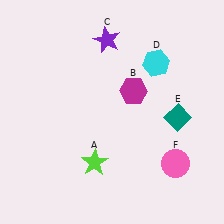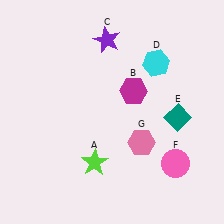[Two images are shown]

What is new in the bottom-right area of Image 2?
A pink hexagon (G) was added in the bottom-right area of Image 2.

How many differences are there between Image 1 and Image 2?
There is 1 difference between the two images.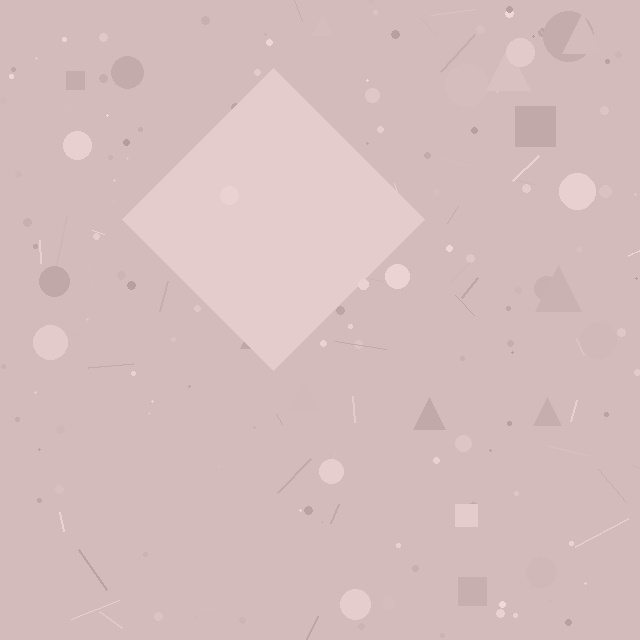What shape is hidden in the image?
A diamond is hidden in the image.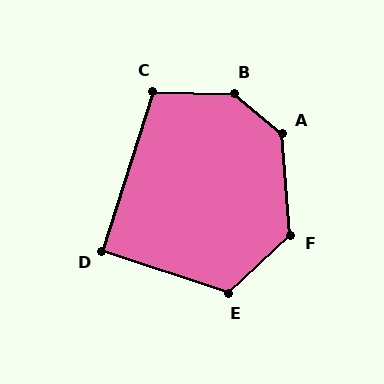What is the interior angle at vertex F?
Approximately 128 degrees (obtuse).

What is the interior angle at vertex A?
Approximately 135 degrees (obtuse).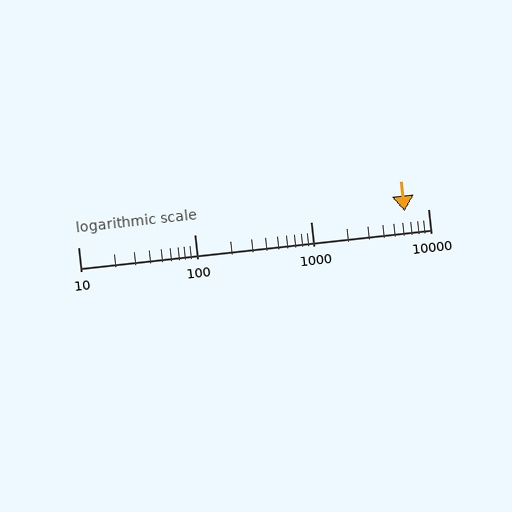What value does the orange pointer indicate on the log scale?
The pointer indicates approximately 6300.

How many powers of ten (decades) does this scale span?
The scale spans 3 decades, from 10 to 10000.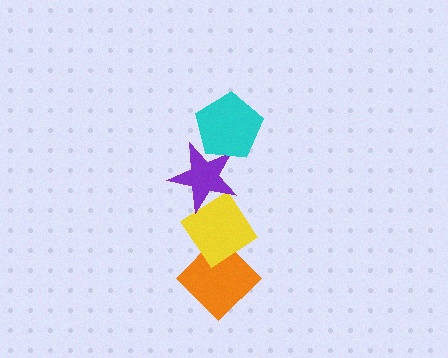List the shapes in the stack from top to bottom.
From top to bottom: the cyan pentagon, the purple star, the yellow diamond, the orange diamond.